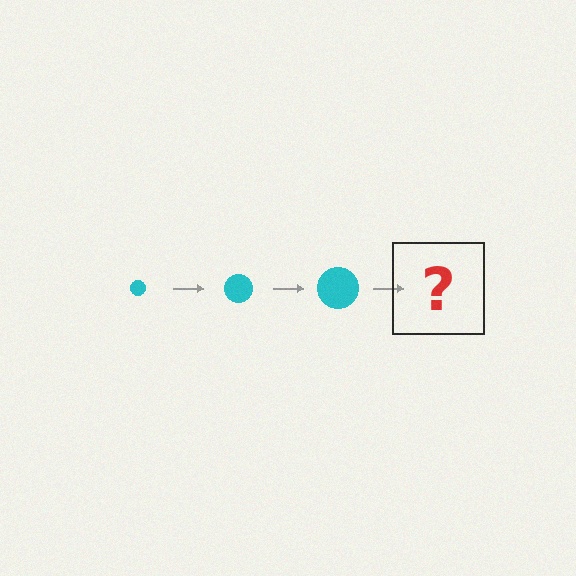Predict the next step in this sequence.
The next step is a cyan circle, larger than the previous one.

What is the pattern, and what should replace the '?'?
The pattern is that the circle gets progressively larger each step. The '?' should be a cyan circle, larger than the previous one.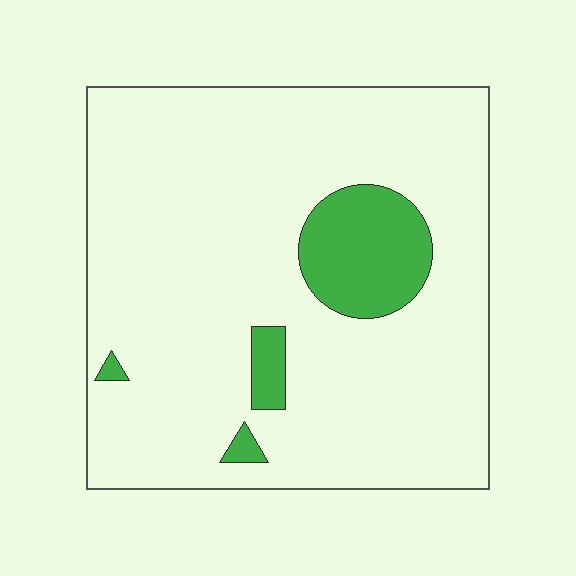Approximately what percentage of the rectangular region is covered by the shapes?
Approximately 10%.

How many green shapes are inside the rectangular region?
4.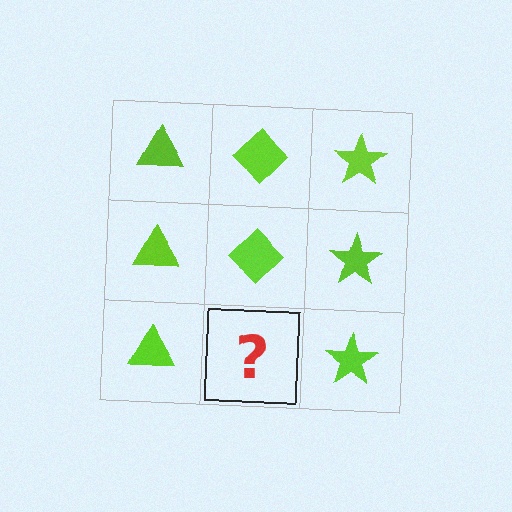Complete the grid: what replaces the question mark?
The question mark should be replaced with a lime diamond.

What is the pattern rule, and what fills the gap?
The rule is that each column has a consistent shape. The gap should be filled with a lime diamond.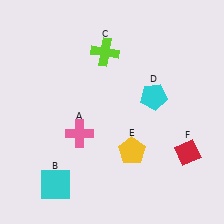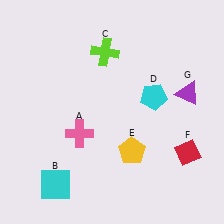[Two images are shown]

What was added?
A purple triangle (G) was added in Image 2.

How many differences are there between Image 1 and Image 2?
There is 1 difference between the two images.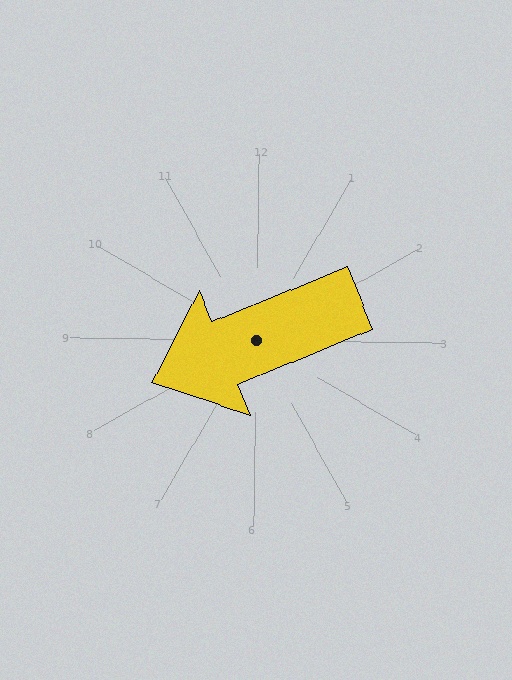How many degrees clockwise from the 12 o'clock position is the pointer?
Approximately 247 degrees.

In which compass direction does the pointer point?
Southwest.